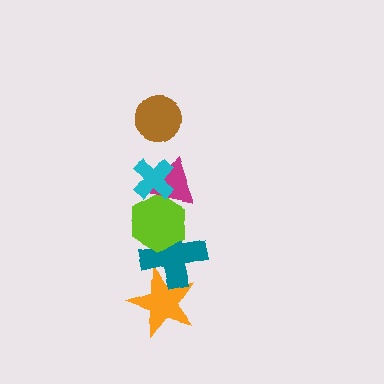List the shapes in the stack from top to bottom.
From top to bottom: the brown circle, the cyan cross, the magenta triangle, the lime hexagon, the teal cross, the orange star.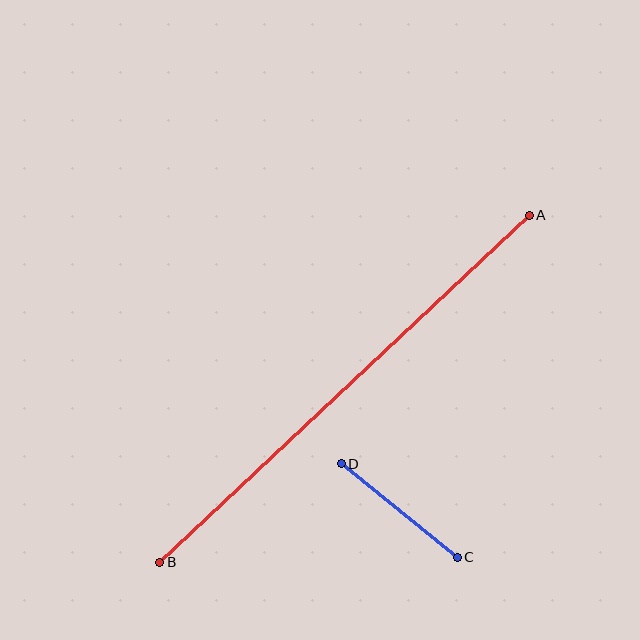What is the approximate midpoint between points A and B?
The midpoint is at approximately (344, 389) pixels.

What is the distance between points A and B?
The distance is approximately 507 pixels.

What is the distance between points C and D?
The distance is approximately 149 pixels.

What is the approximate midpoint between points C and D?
The midpoint is at approximately (399, 511) pixels.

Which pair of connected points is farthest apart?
Points A and B are farthest apart.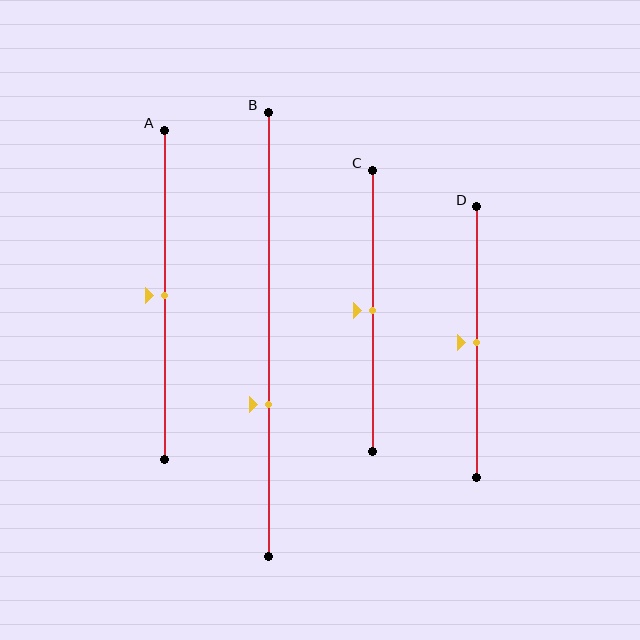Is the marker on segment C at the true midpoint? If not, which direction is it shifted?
Yes, the marker on segment C is at the true midpoint.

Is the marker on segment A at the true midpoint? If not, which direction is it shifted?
Yes, the marker on segment A is at the true midpoint.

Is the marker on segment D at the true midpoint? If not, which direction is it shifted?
Yes, the marker on segment D is at the true midpoint.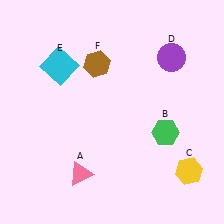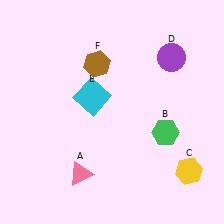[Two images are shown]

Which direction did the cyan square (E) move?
The cyan square (E) moved right.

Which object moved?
The cyan square (E) moved right.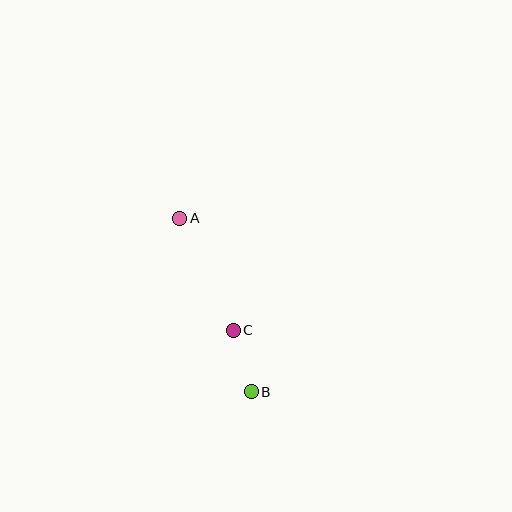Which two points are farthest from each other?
Points A and B are farthest from each other.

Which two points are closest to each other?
Points B and C are closest to each other.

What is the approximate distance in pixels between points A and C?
The distance between A and C is approximately 124 pixels.